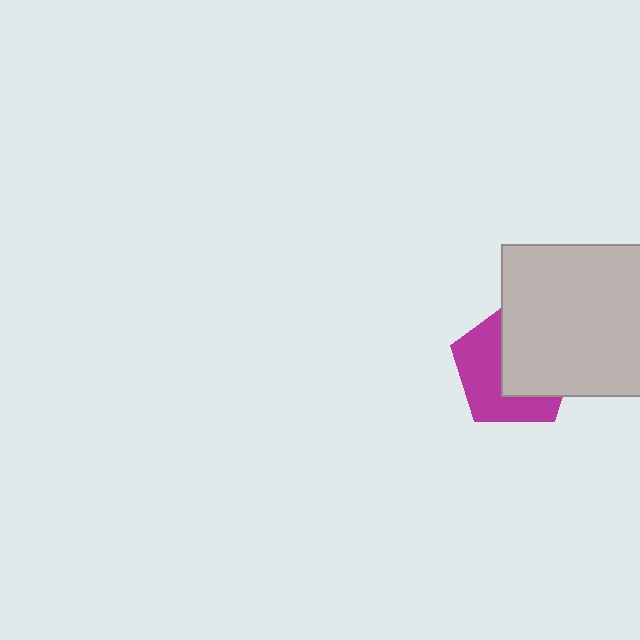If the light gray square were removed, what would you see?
You would see the complete magenta pentagon.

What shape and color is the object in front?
The object in front is a light gray square.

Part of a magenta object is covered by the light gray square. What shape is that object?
It is a pentagon.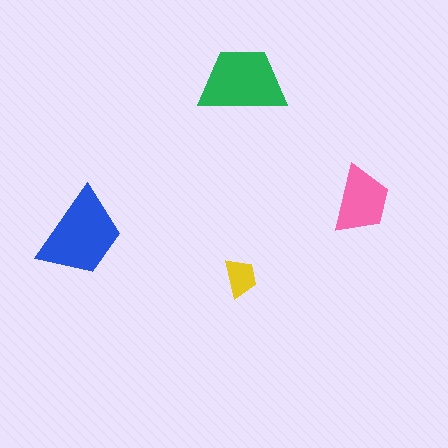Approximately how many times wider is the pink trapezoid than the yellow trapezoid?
About 1.5 times wider.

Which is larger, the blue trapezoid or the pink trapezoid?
The blue one.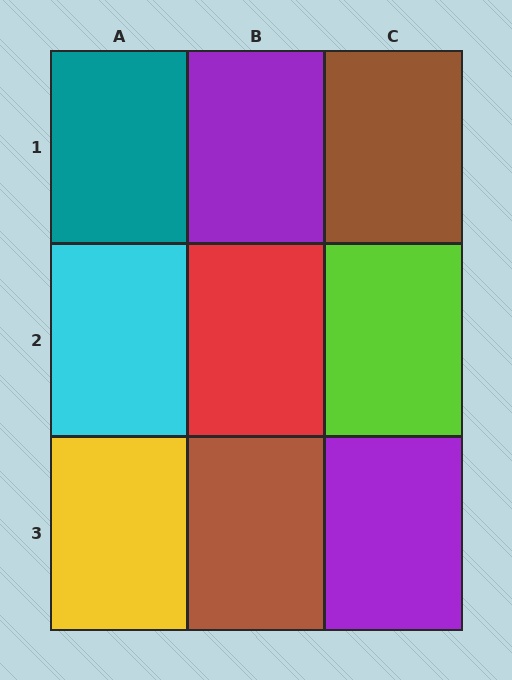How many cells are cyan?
1 cell is cyan.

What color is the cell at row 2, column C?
Lime.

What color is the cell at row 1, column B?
Purple.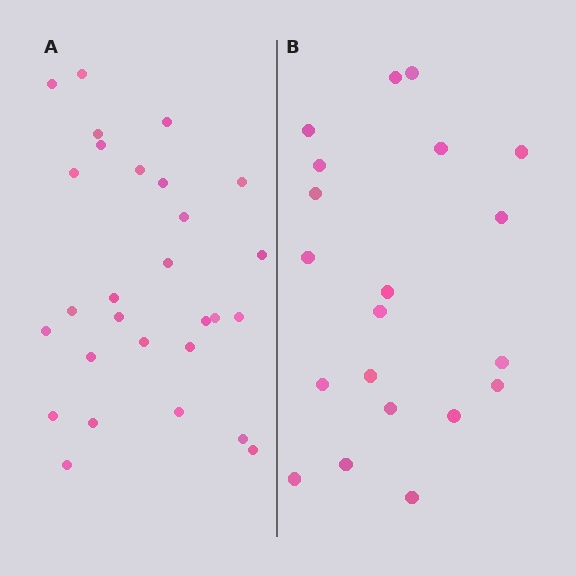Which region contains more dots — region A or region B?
Region A (the left region) has more dots.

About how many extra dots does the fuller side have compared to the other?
Region A has roughly 8 or so more dots than region B.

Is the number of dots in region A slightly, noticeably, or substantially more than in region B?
Region A has noticeably more, but not dramatically so. The ratio is roughly 1.4 to 1.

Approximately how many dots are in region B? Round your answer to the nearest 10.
About 20 dots.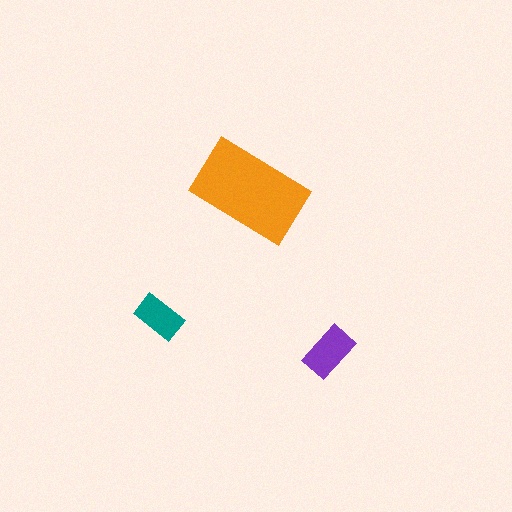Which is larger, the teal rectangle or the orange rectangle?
The orange one.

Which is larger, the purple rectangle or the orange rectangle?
The orange one.